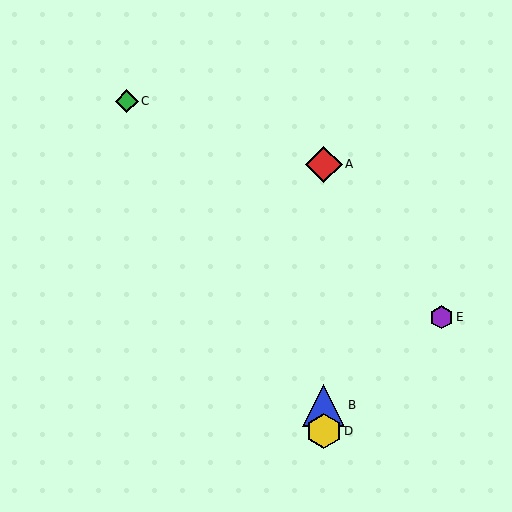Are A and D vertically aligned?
Yes, both are at x≈324.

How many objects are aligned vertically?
3 objects (A, B, D) are aligned vertically.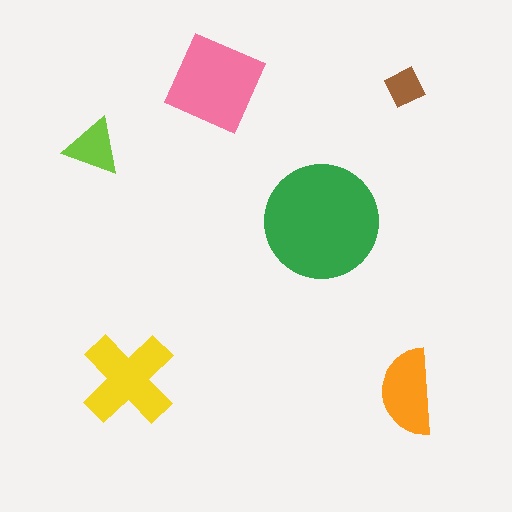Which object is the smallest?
The brown square.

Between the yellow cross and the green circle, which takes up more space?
The green circle.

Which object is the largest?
The green circle.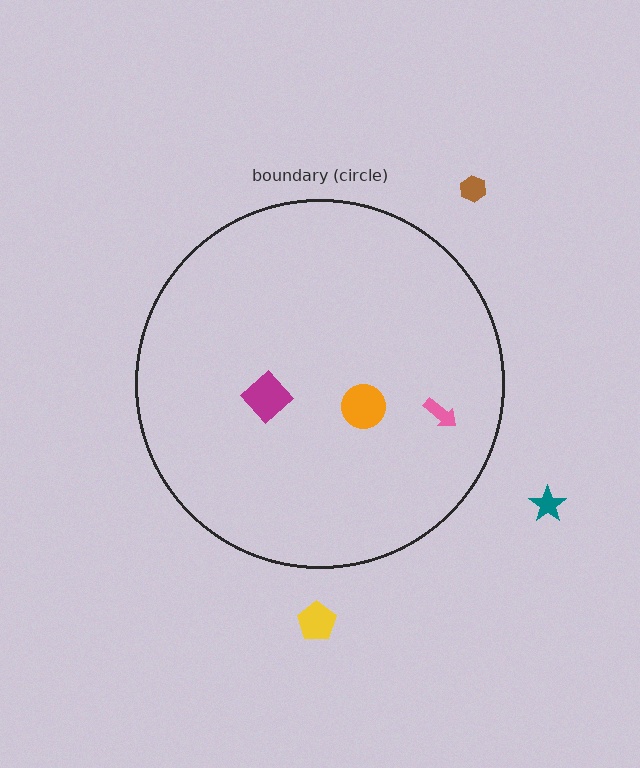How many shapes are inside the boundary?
3 inside, 3 outside.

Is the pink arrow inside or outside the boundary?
Inside.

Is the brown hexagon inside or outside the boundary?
Outside.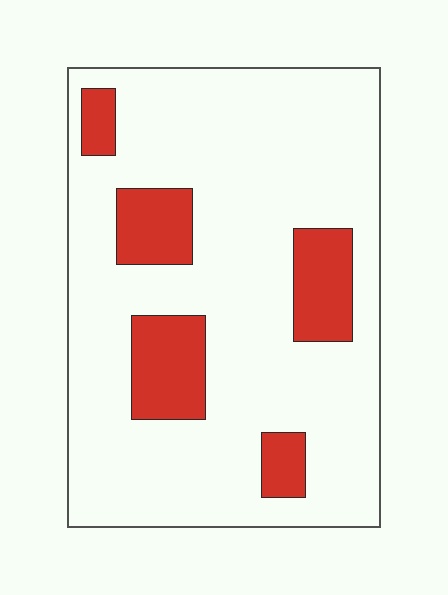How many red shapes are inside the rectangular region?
5.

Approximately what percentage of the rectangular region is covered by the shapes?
Approximately 20%.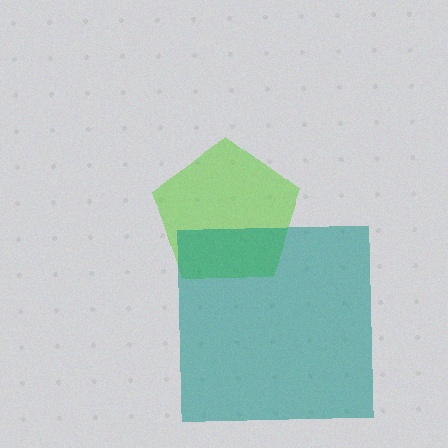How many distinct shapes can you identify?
There are 2 distinct shapes: a lime pentagon, a teal square.